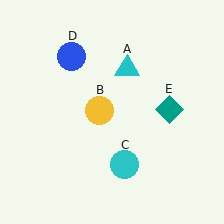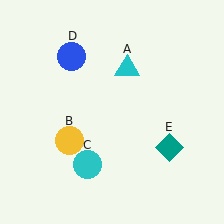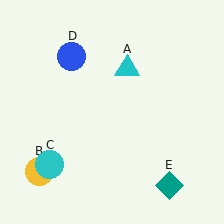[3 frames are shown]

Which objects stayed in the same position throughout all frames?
Cyan triangle (object A) and blue circle (object D) remained stationary.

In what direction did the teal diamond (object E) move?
The teal diamond (object E) moved down.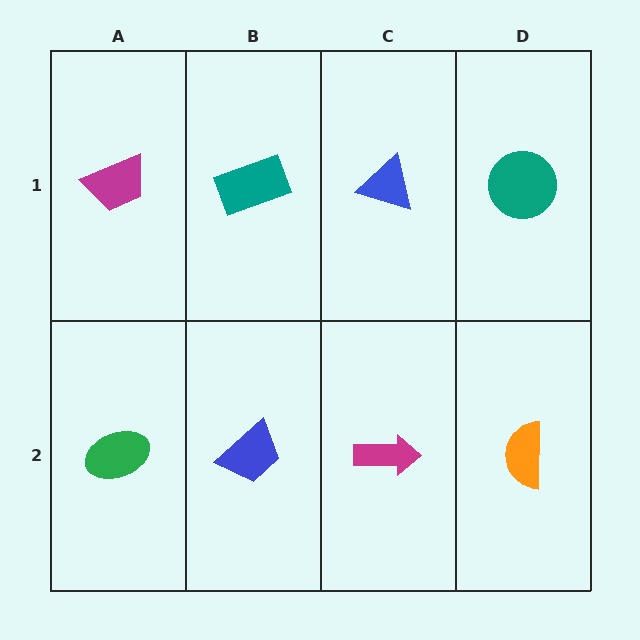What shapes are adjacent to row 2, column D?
A teal circle (row 1, column D), a magenta arrow (row 2, column C).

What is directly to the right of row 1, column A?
A teal rectangle.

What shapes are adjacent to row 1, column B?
A blue trapezoid (row 2, column B), a magenta trapezoid (row 1, column A), a blue triangle (row 1, column C).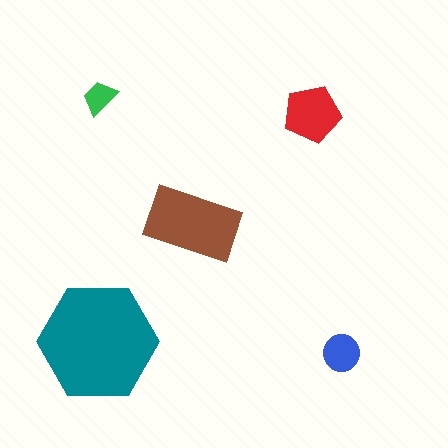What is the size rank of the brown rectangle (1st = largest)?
2nd.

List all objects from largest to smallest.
The teal hexagon, the brown rectangle, the red pentagon, the blue circle, the green trapezoid.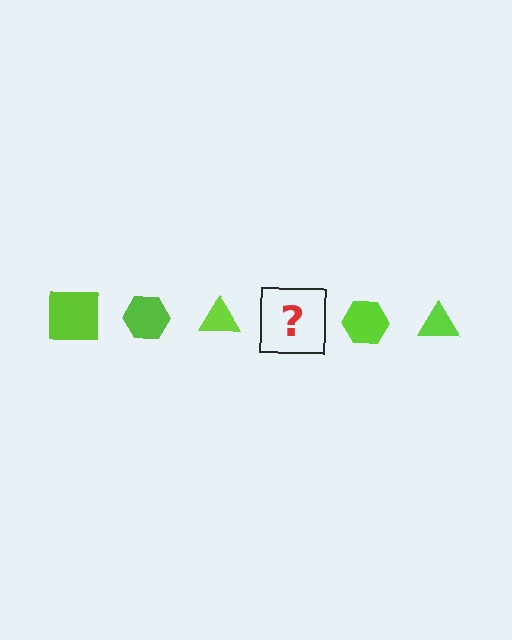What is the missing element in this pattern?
The missing element is a lime square.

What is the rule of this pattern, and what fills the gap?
The rule is that the pattern cycles through square, hexagon, triangle shapes in lime. The gap should be filled with a lime square.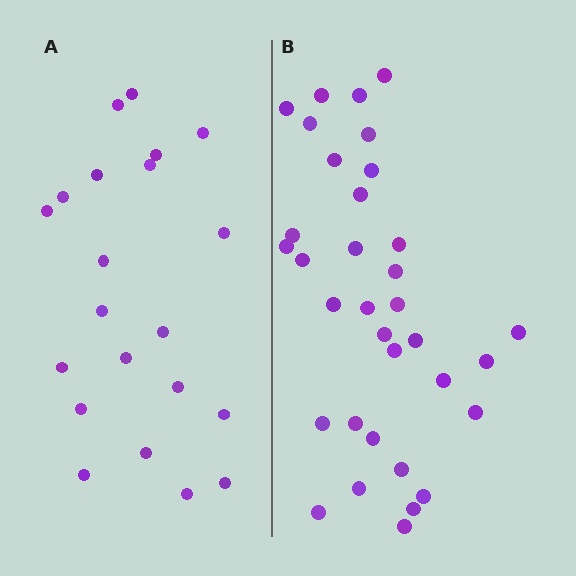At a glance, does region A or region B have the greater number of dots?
Region B (the right region) has more dots.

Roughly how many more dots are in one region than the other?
Region B has approximately 15 more dots than region A.